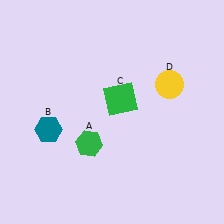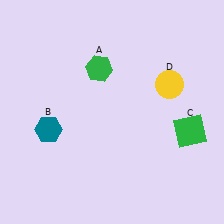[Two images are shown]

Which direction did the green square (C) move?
The green square (C) moved right.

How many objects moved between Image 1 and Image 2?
2 objects moved between the two images.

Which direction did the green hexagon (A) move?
The green hexagon (A) moved up.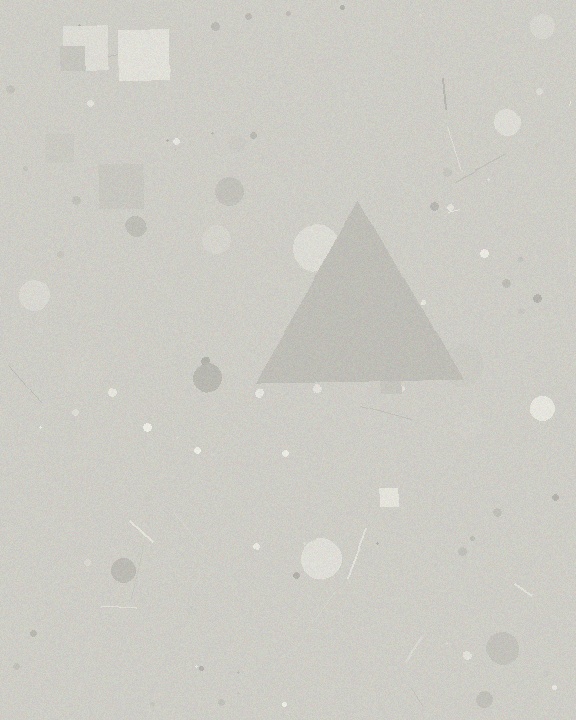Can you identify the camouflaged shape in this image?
The camouflaged shape is a triangle.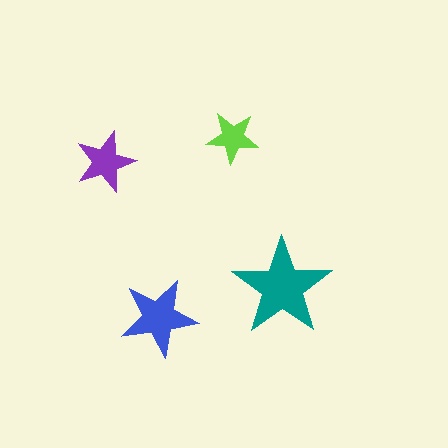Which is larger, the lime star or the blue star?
The blue one.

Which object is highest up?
The lime star is topmost.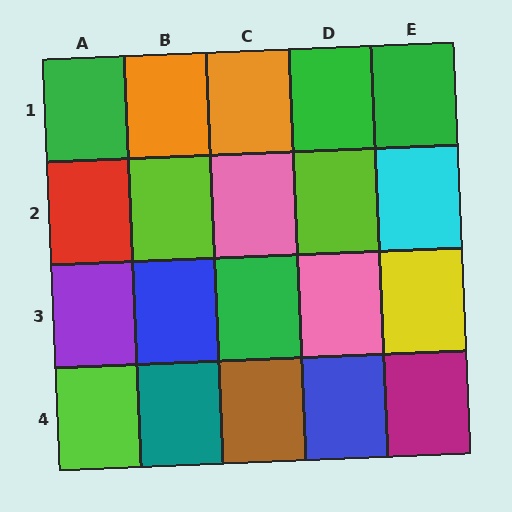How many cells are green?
4 cells are green.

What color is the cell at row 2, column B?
Lime.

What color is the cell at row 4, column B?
Teal.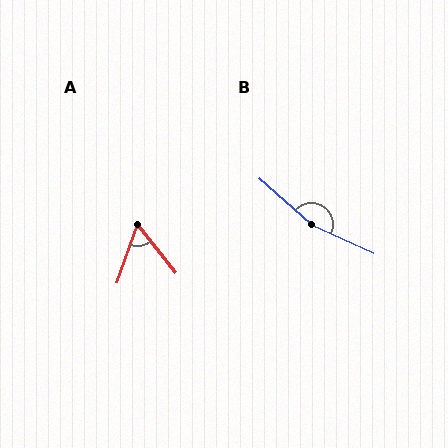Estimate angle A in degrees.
Approximately 58 degrees.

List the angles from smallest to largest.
A (58°), B (163°).